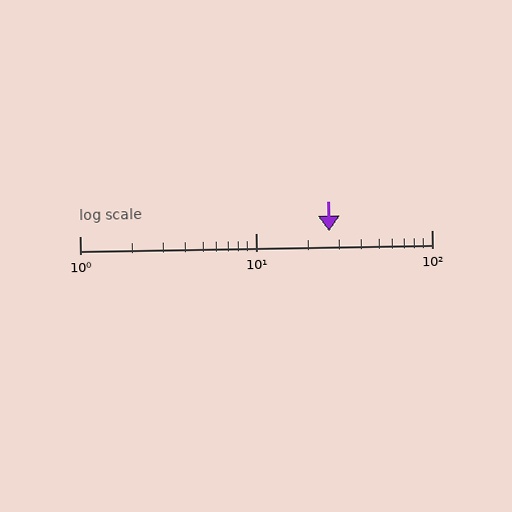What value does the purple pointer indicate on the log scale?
The pointer indicates approximately 26.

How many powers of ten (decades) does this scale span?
The scale spans 2 decades, from 1 to 100.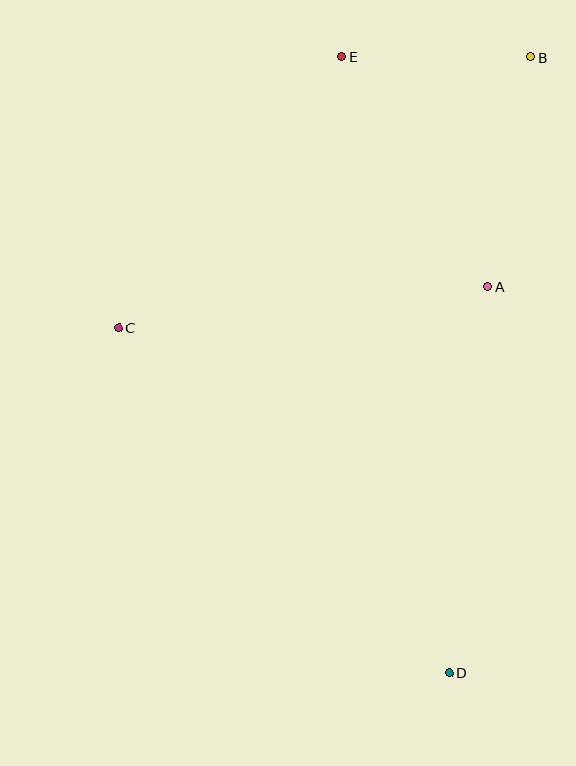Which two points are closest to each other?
Points B and E are closest to each other.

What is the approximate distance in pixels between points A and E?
The distance between A and E is approximately 272 pixels.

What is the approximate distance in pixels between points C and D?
The distance between C and D is approximately 478 pixels.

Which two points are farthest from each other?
Points D and E are farthest from each other.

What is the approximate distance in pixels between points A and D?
The distance between A and D is approximately 388 pixels.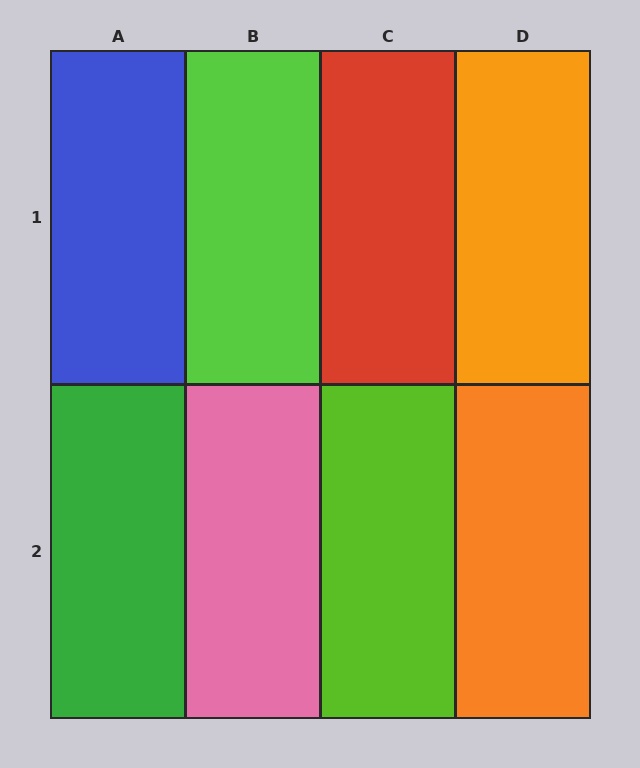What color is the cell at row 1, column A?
Blue.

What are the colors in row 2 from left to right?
Green, pink, lime, orange.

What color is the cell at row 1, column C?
Red.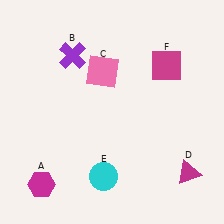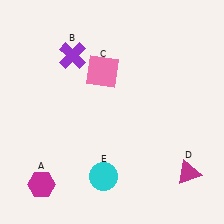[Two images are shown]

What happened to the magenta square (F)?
The magenta square (F) was removed in Image 2. It was in the top-right area of Image 1.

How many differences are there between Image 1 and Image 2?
There is 1 difference between the two images.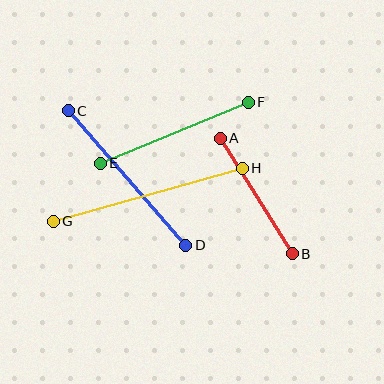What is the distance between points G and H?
The distance is approximately 196 pixels.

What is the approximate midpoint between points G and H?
The midpoint is at approximately (148, 195) pixels.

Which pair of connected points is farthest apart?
Points G and H are farthest apart.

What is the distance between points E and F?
The distance is approximately 160 pixels.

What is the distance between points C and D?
The distance is approximately 178 pixels.